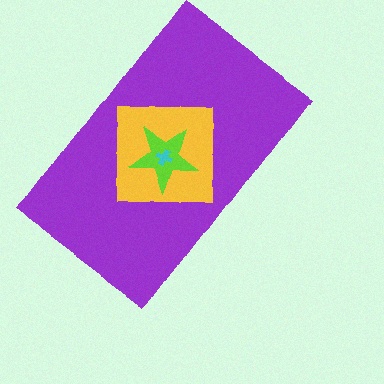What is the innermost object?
The cyan cross.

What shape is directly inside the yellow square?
The lime star.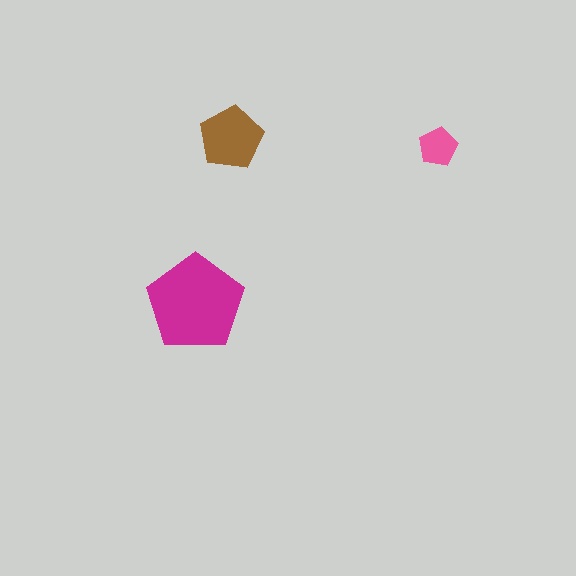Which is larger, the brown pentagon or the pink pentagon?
The brown one.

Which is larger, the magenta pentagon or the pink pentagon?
The magenta one.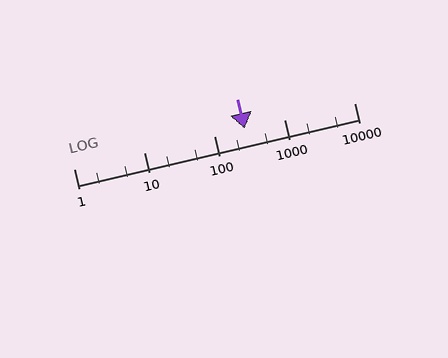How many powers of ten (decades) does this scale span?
The scale spans 4 decades, from 1 to 10000.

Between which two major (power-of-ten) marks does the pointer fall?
The pointer is between 100 and 1000.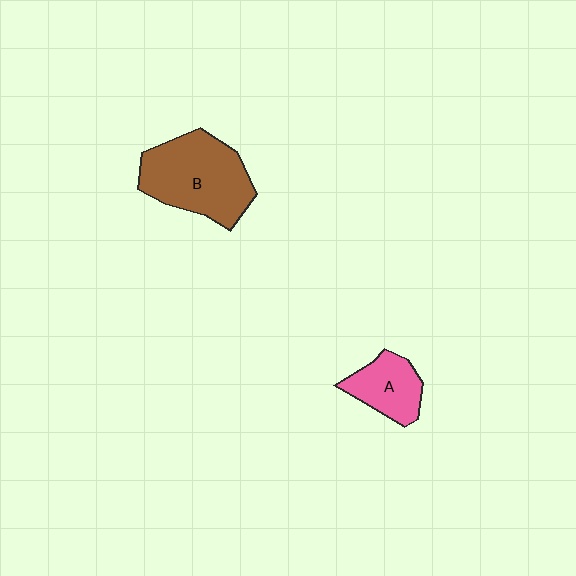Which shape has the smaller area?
Shape A (pink).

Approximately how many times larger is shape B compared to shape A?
Approximately 2.0 times.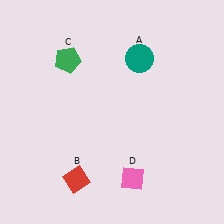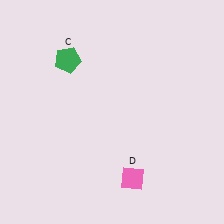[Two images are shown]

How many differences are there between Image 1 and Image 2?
There are 2 differences between the two images.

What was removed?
The red diamond (B), the teal circle (A) were removed in Image 2.